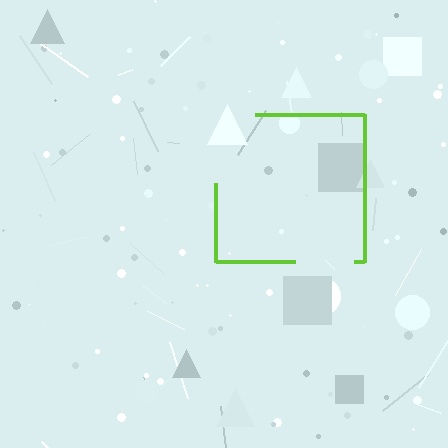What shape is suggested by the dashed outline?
The dashed outline suggests a square.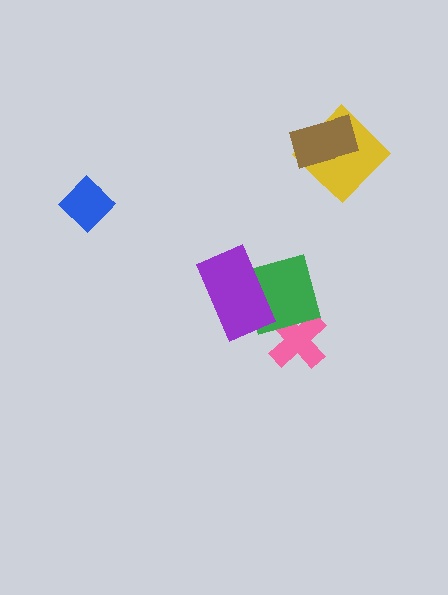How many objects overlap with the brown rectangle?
1 object overlaps with the brown rectangle.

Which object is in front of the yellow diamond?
The brown rectangle is in front of the yellow diamond.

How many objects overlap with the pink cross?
1 object overlaps with the pink cross.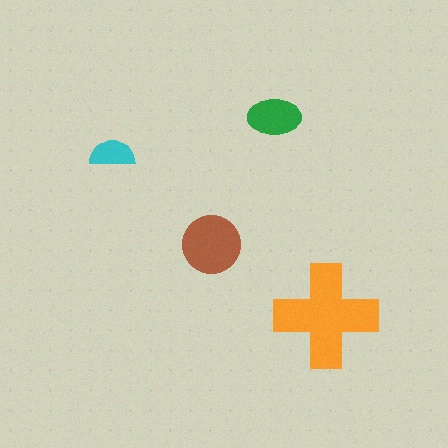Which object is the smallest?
The cyan semicircle.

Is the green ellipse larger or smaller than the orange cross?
Smaller.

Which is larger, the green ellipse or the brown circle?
The brown circle.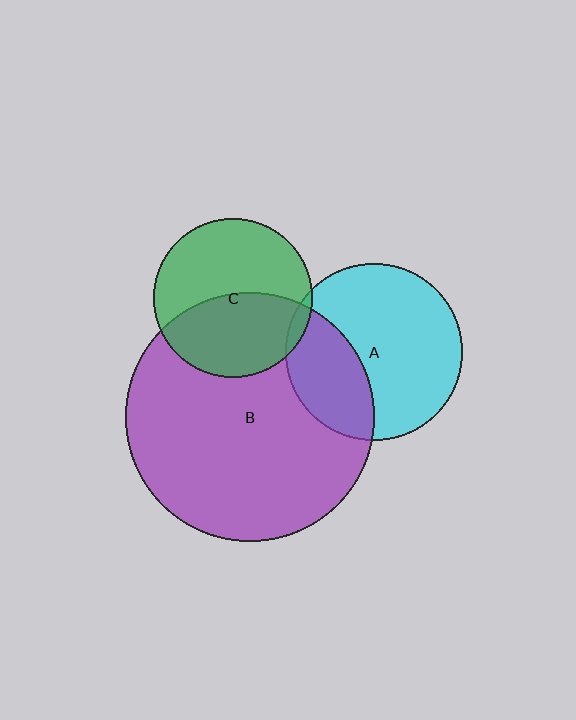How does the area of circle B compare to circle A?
Approximately 2.0 times.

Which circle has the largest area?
Circle B (purple).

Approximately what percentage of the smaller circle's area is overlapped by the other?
Approximately 45%.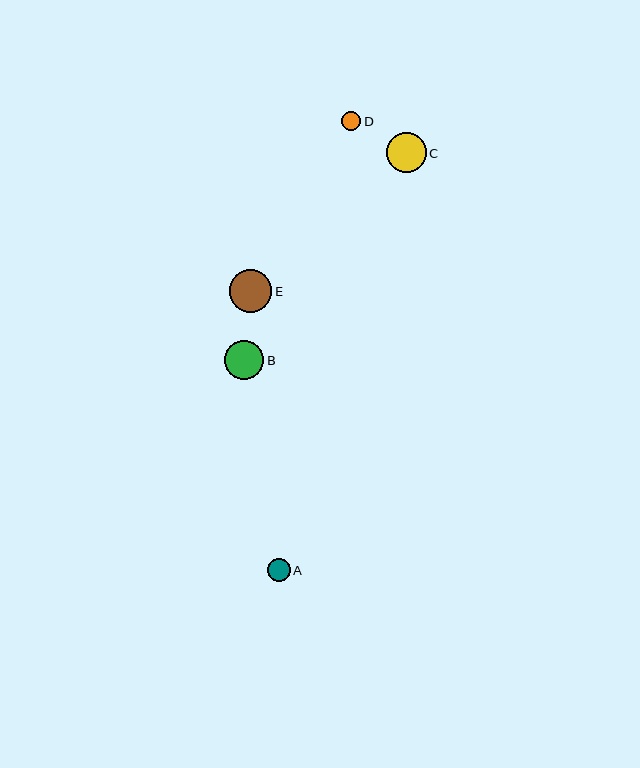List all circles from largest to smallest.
From largest to smallest: E, C, B, A, D.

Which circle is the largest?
Circle E is the largest with a size of approximately 43 pixels.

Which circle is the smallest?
Circle D is the smallest with a size of approximately 19 pixels.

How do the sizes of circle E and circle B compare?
Circle E and circle B are approximately the same size.